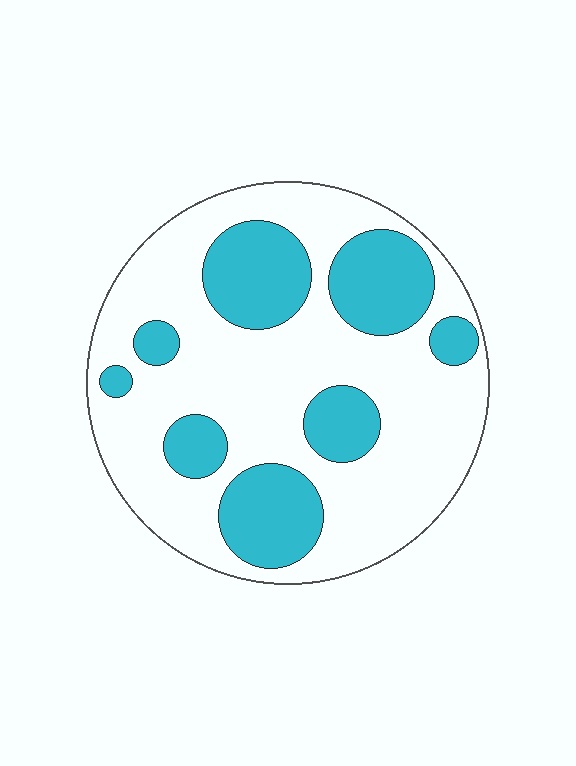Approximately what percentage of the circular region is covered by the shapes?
Approximately 30%.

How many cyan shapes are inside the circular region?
8.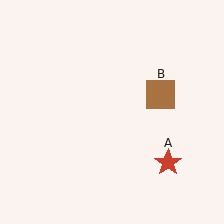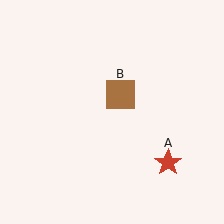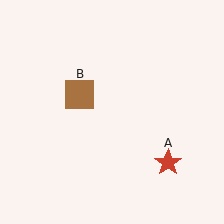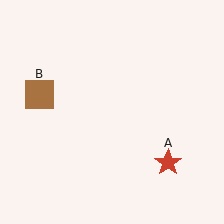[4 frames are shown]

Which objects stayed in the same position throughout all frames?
Red star (object A) remained stationary.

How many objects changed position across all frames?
1 object changed position: brown square (object B).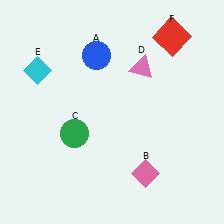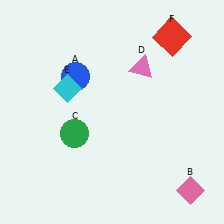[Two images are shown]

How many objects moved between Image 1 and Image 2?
3 objects moved between the two images.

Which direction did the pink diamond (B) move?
The pink diamond (B) moved right.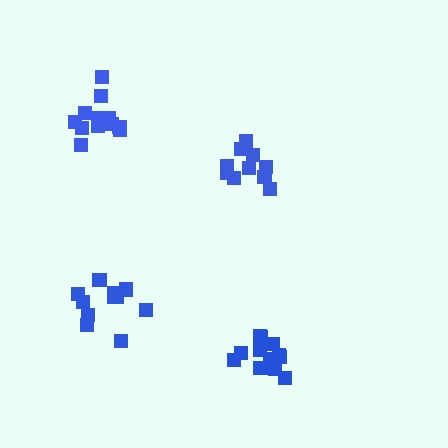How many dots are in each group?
Group 1: 14 dots, Group 2: 10 dots, Group 3: 11 dots, Group 4: 14 dots (49 total).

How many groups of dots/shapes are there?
There are 4 groups.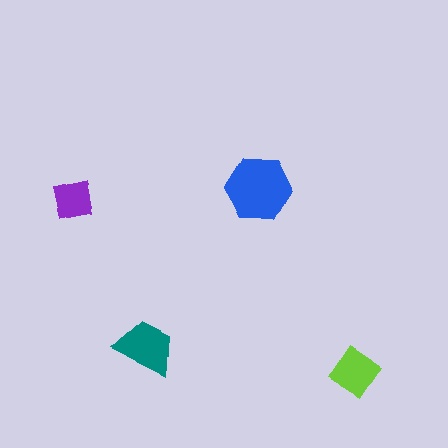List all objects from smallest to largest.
The purple square, the lime diamond, the teal trapezoid, the blue hexagon.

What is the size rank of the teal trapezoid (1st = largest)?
2nd.